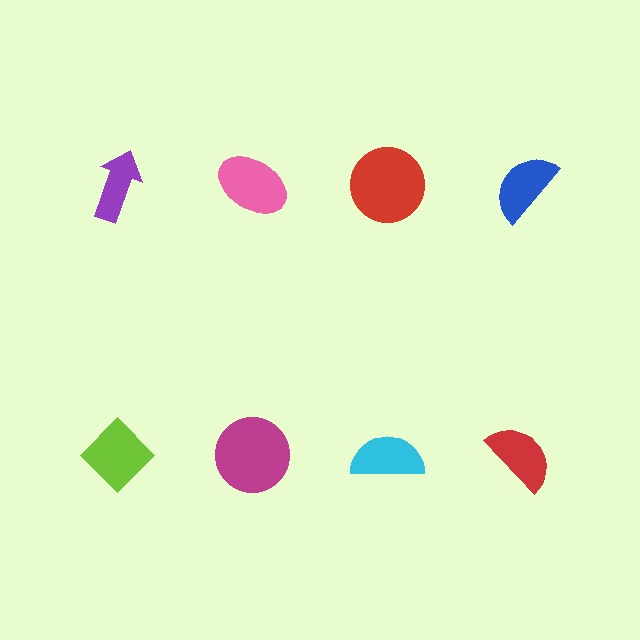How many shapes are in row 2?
4 shapes.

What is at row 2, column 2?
A magenta circle.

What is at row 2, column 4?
A red semicircle.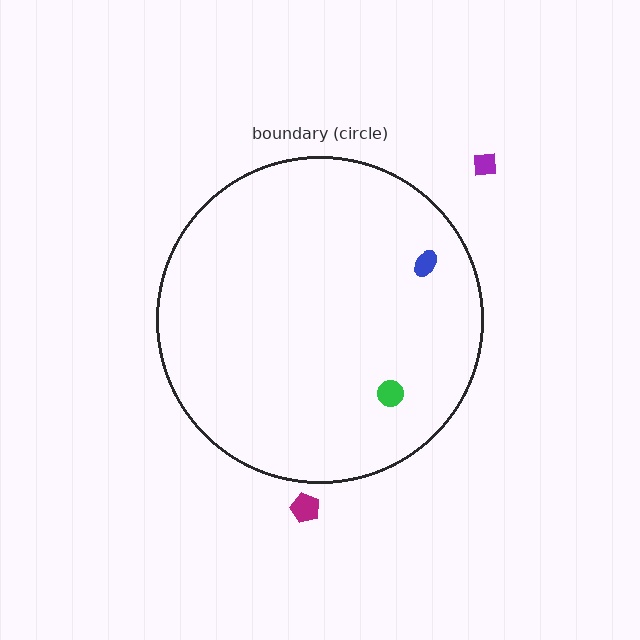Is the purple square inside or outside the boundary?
Outside.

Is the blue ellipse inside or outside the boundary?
Inside.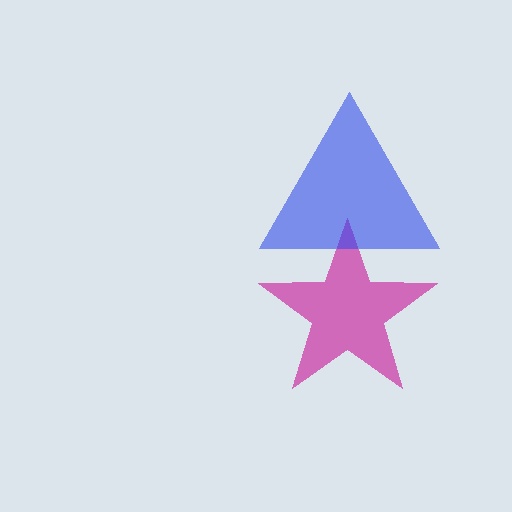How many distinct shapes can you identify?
There are 2 distinct shapes: a magenta star, a blue triangle.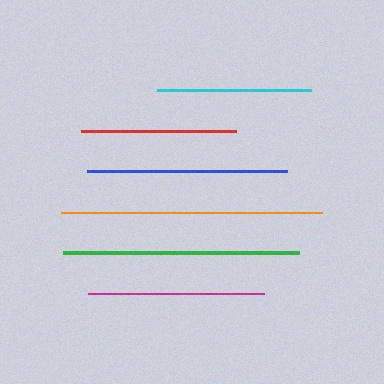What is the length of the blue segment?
The blue segment is approximately 200 pixels long.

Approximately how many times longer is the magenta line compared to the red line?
The magenta line is approximately 1.1 times the length of the red line.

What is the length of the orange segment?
The orange segment is approximately 261 pixels long.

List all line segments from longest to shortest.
From longest to shortest: orange, green, blue, magenta, cyan, red.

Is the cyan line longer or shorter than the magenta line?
The magenta line is longer than the cyan line.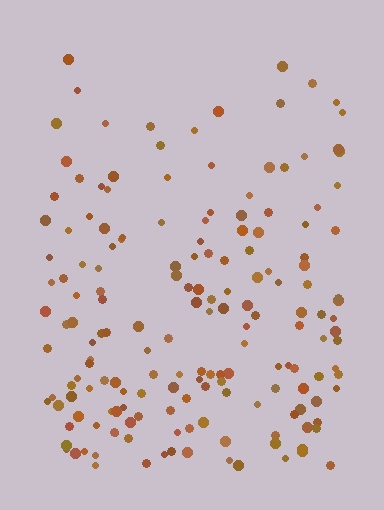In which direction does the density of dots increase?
From top to bottom, with the bottom side densest.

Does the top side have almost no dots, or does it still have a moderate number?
Still a moderate number, just noticeably fewer than the bottom.